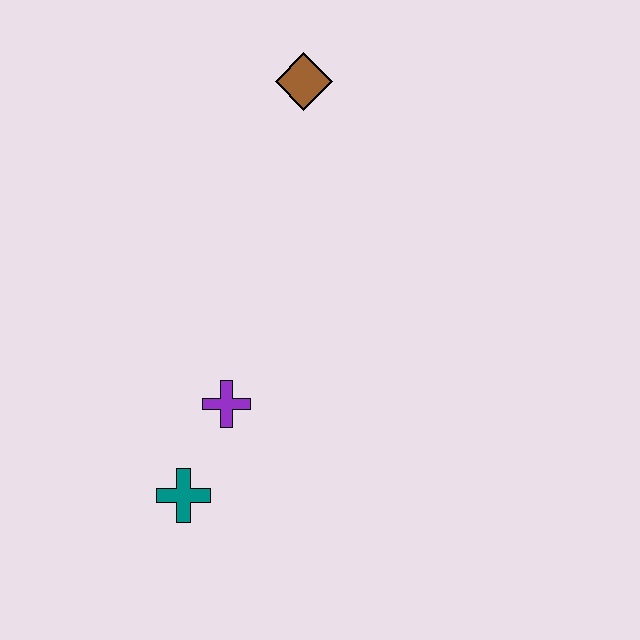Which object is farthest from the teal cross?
The brown diamond is farthest from the teal cross.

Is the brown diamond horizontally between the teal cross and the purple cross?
No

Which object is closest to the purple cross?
The teal cross is closest to the purple cross.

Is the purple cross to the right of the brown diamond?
No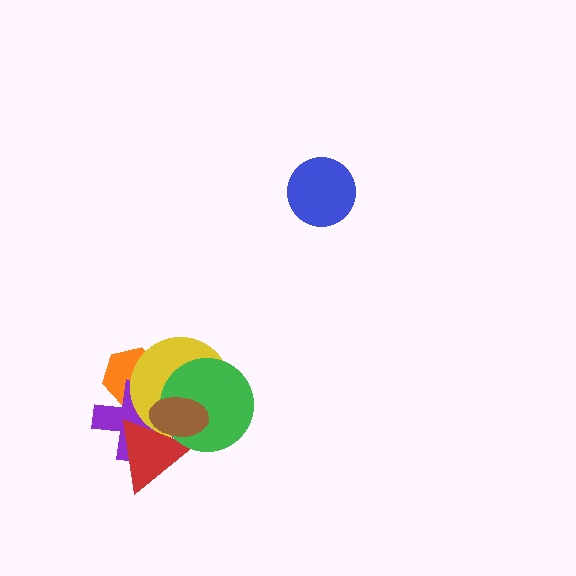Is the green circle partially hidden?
Yes, it is partially covered by another shape.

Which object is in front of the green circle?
The brown ellipse is in front of the green circle.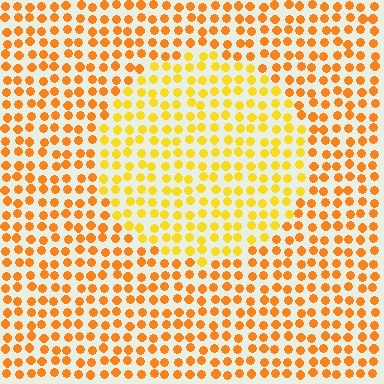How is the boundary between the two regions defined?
The boundary is defined purely by a slight shift in hue (about 25 degrees). Spacing, size, and orientation are identical on both sides.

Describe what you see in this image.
The image is filled with small orange elements in a uniform arrangement. A circle-shaped region is visible where the elements are tinted to a slightly different hue, forming a subtle color boundary.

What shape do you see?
I see a circle.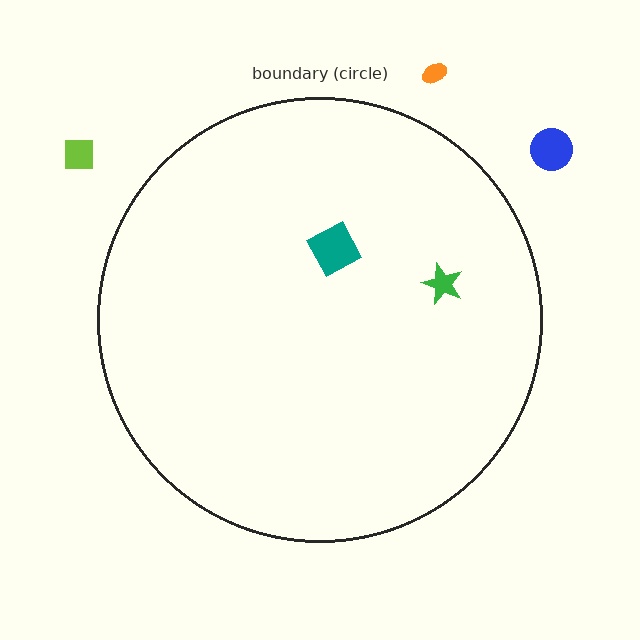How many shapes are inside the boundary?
2 inside, 3 outside.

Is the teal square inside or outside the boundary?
Inside.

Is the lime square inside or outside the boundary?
Outside.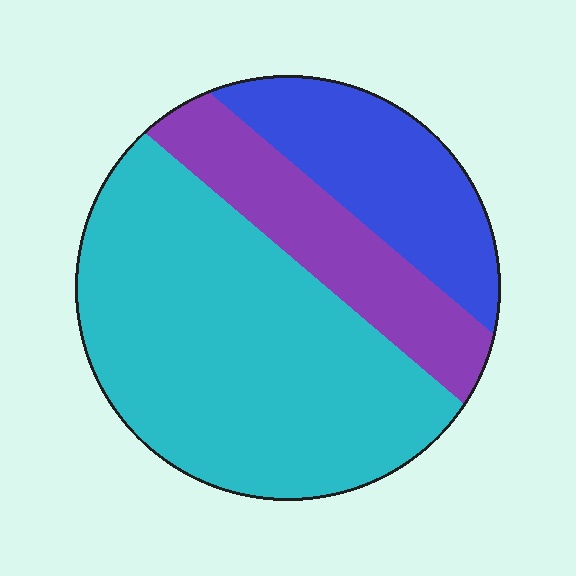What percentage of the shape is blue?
Blue takes up about one fifth (1/5) of the shape.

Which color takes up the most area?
Cyan, at roughly 60%.